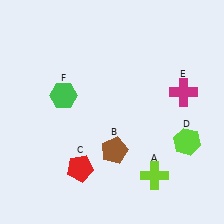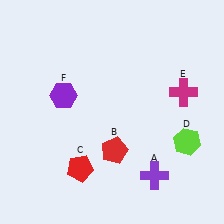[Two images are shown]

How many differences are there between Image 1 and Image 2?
There are 3 differences between the two images.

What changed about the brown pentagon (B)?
In Image 1, B is brown. In Image 2, it changed to red.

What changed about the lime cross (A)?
In Image 1, A is lime. In Image 2, it changed to purple.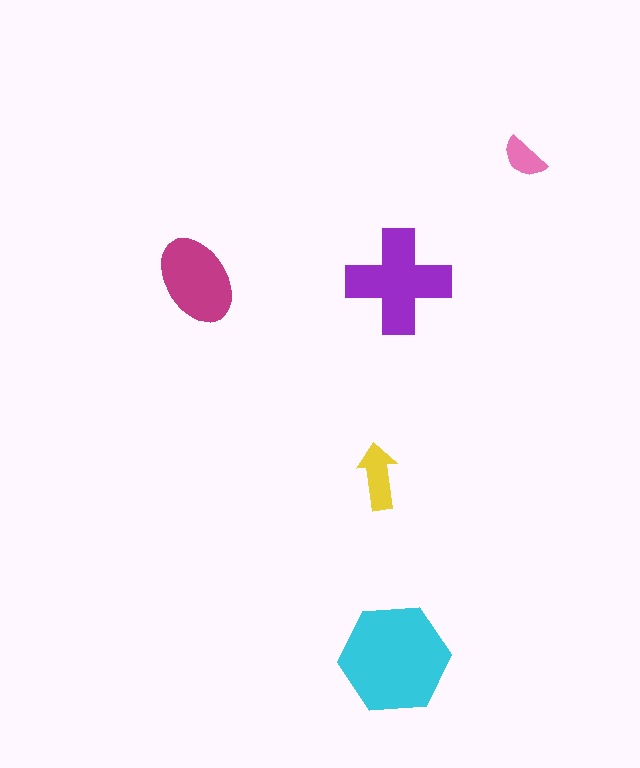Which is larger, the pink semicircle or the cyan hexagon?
The cyan hexagon.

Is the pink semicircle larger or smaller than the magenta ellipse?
Smaller.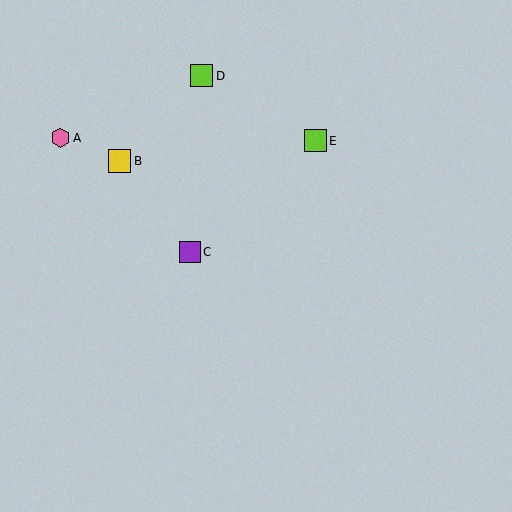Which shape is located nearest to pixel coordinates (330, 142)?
The lime square (labeled E) at (315, 141) is nearest to that location.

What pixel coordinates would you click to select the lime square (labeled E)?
Click at (315, 141) to select the lime square E.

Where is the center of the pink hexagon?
The center of the pink hexagon is at (60, 138).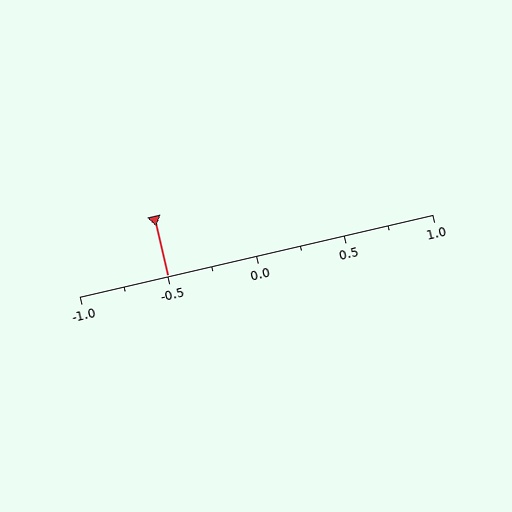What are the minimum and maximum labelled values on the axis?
The axis runs from -1.0 to 1.0.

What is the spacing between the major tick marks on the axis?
The major ticks are spaced 0.5 apart.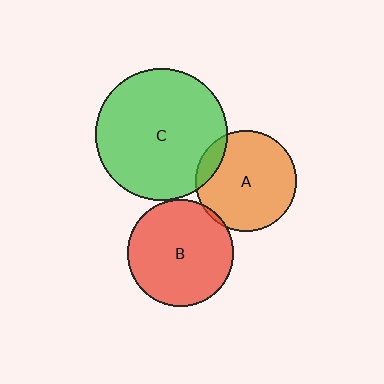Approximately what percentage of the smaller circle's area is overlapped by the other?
Approximately 10%.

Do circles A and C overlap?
Yes.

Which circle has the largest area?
Circle C (green).